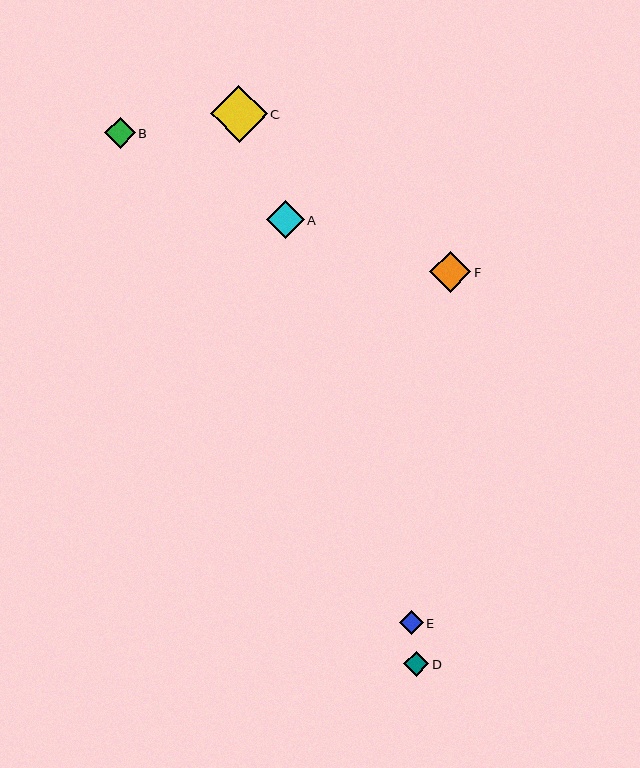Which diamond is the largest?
Diamond C is the largest with a size of approximately 57 pixels.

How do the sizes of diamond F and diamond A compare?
Diamond F and diamond A are approximately the same size.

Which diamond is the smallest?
Diamond E is the smallest with a size of approximately 24 pixels.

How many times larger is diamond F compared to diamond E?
Diamond F is approximately 1.7 times the size of diamond E.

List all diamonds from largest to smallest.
From largest to smallest: C, F, A, B, D, E.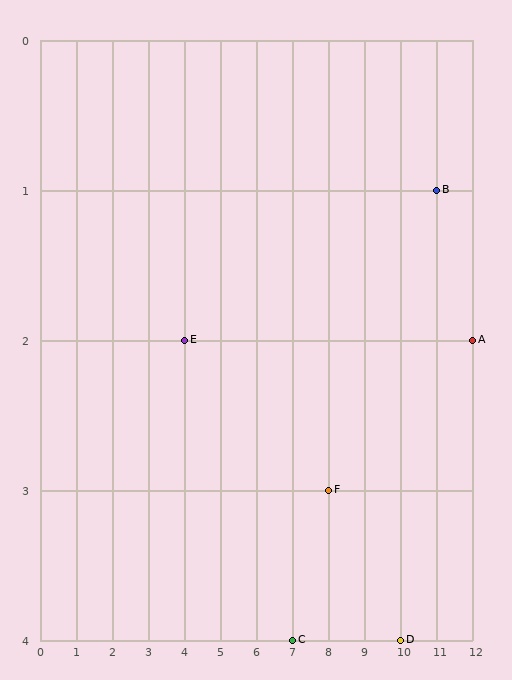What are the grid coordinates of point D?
Point D is at grid coordinates (10, 4).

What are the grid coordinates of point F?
Point F is at grid coordinates (8, 3).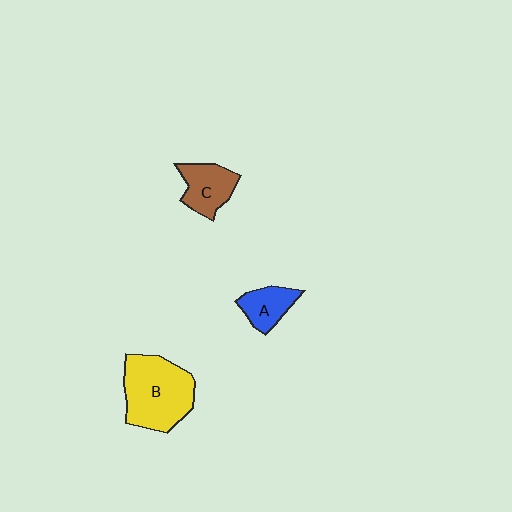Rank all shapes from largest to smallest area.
From largest to smallest: B (yellow), C (brown), A (blue).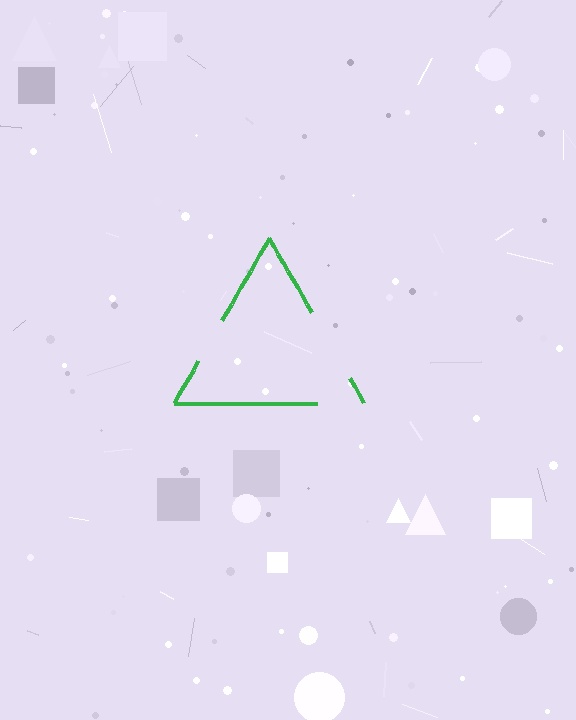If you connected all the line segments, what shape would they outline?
They would outline a triangle.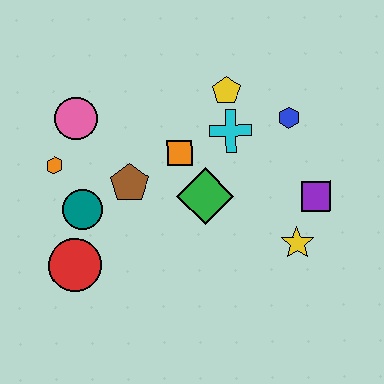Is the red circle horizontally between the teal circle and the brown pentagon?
No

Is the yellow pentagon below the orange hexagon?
No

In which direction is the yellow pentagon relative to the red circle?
The yellow pentagon is above the red circle.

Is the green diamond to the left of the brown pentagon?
No